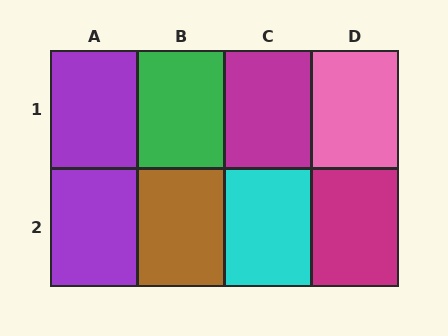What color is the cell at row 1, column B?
Green.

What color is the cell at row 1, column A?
Purple.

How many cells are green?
1 cell is green.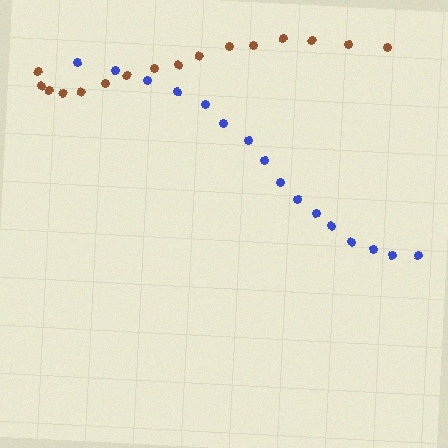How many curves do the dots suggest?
There are 2 distinct paths.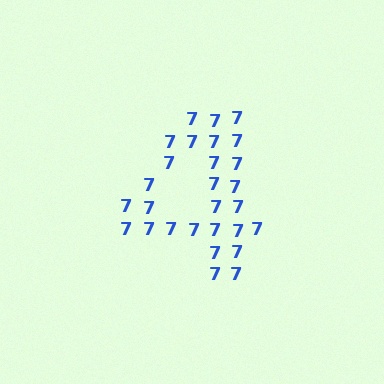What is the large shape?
The large shape is the digit 4.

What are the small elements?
The small elements are digit 7's.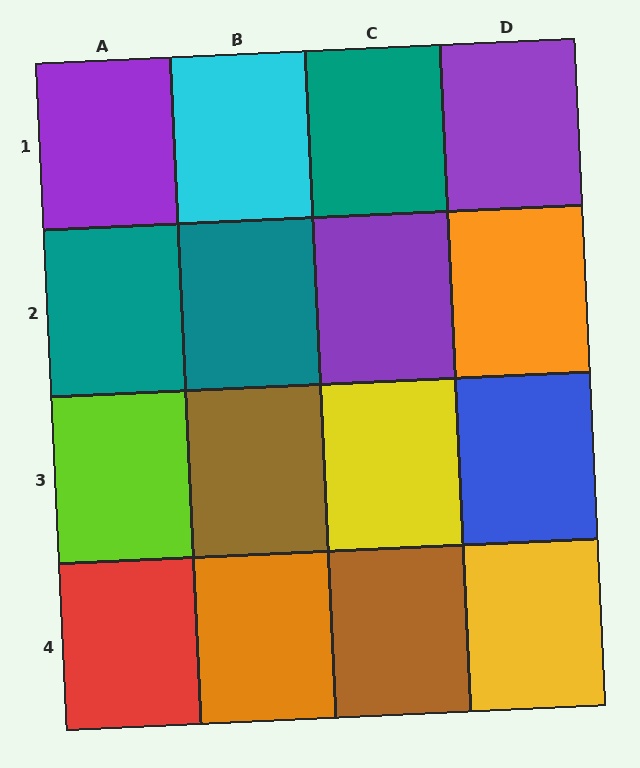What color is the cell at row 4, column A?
Red.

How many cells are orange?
2 cells are orange.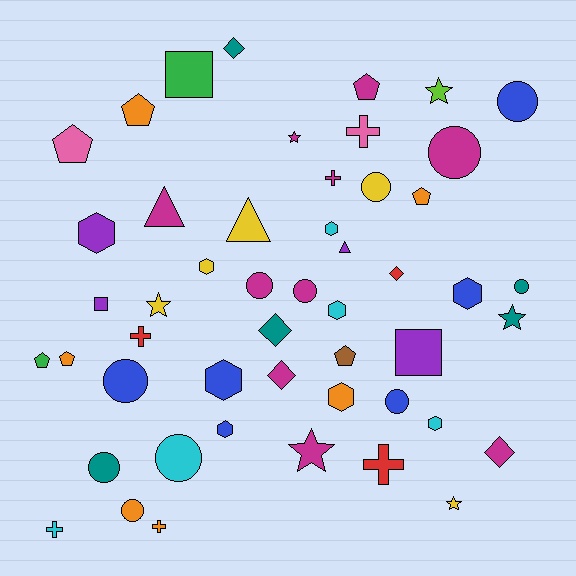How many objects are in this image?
There are 50 objects.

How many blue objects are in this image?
There are 6 blue objects.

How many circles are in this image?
There are 11 circles.